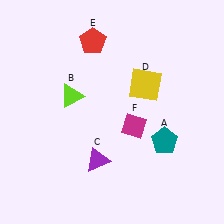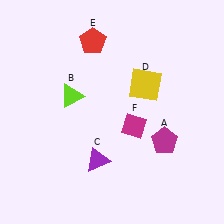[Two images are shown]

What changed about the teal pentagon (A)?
In Image 1, A is teal. In Image 2, it changed to magenta.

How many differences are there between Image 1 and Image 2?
There is 1 difference between the two images.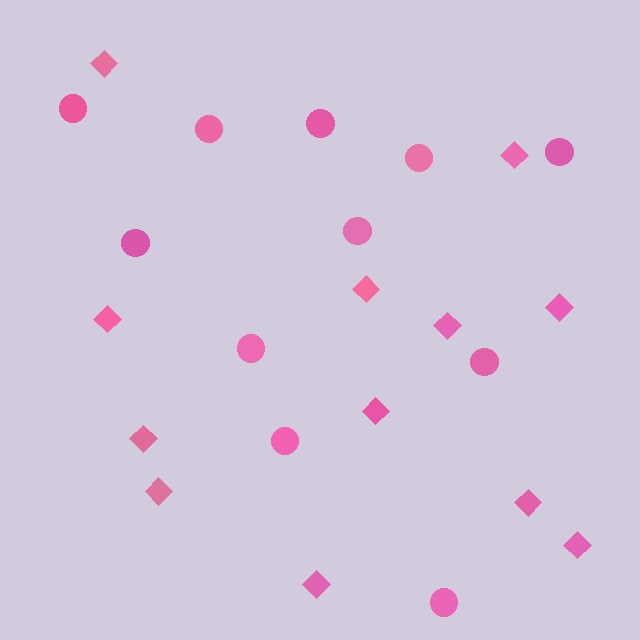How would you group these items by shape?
There are 2 groups: one group of diamonds (12) and one group of circles (11).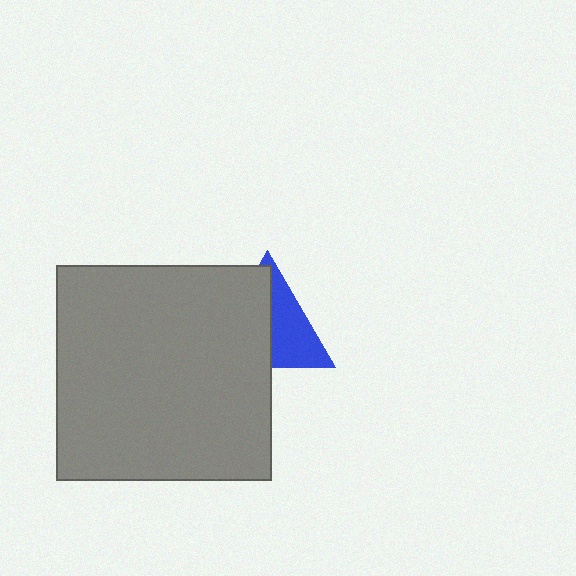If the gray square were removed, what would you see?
You would see the complete blue triangle.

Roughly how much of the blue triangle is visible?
About half of it is visible (roughly 46%).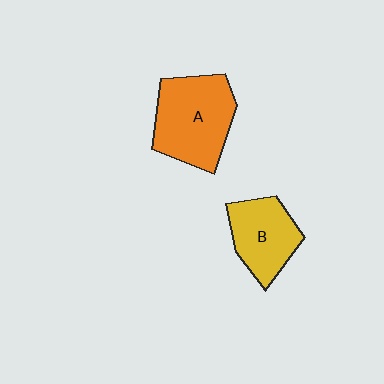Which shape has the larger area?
Shape A (orange).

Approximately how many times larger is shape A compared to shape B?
Approximately 1.4 times.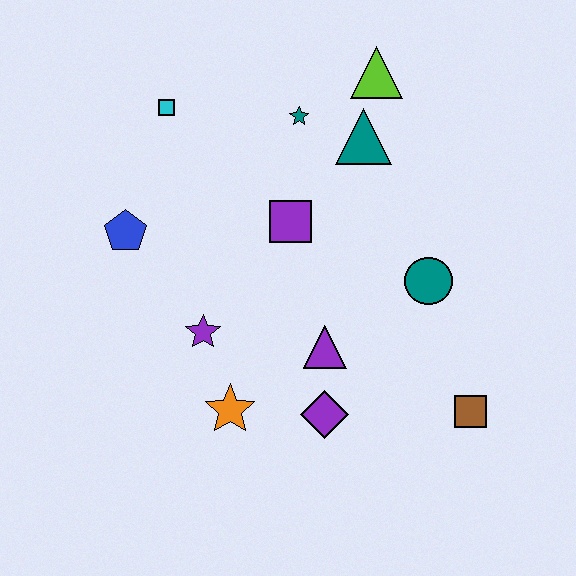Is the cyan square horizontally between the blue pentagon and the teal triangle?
Yes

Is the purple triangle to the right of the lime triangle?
No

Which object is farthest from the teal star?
The brown square is farthest from the teal star.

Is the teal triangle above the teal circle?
Yes